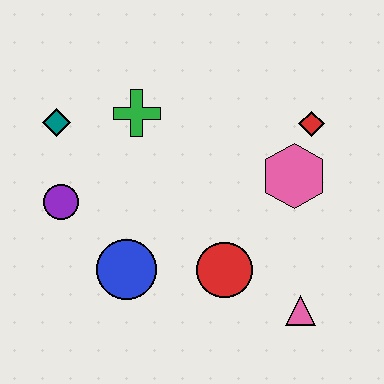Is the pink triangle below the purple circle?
Yes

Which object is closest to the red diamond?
The pink hexagon is closest to the red diamond.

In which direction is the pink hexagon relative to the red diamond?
The pink hexagon is below the red diamond.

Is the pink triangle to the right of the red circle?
Yes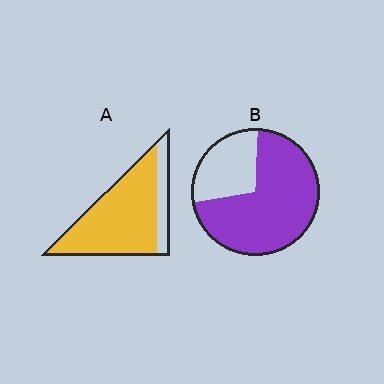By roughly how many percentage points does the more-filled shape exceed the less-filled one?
By roughly 10 percentage points (A over B).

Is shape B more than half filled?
Yes.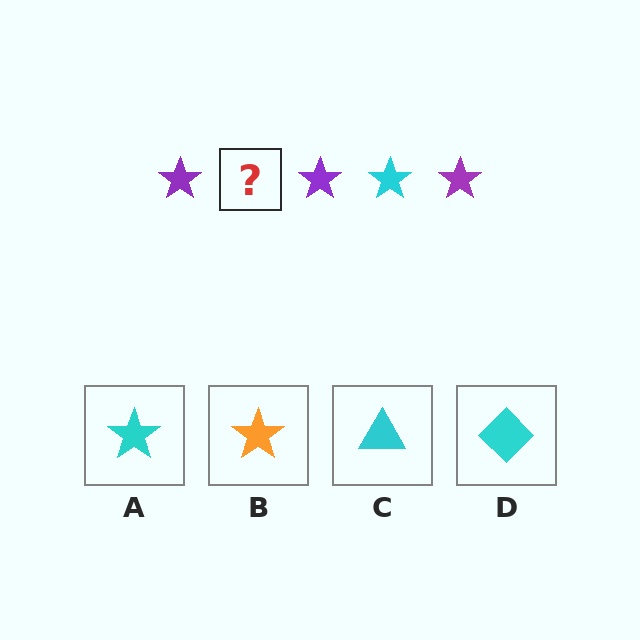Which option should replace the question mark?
Option A.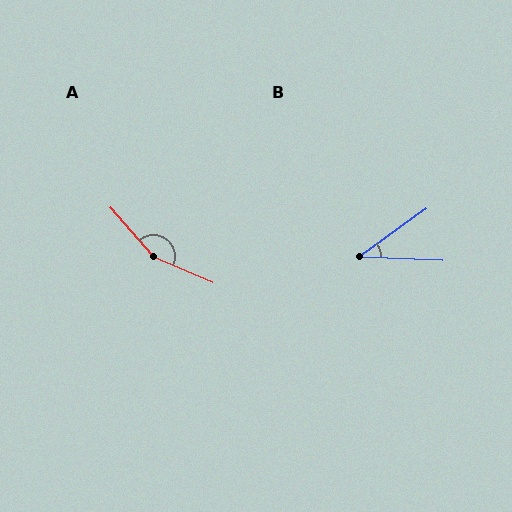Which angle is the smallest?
B, at approximately 38 degrees.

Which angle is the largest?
A, at approximately 155 degrees.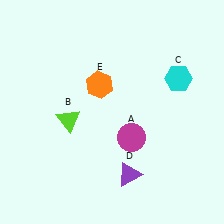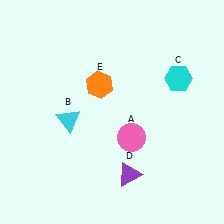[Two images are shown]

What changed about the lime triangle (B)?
In Image 1, B is lime. In Image 2, it changed to cyan.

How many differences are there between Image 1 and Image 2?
There are 2 differences between the two images.